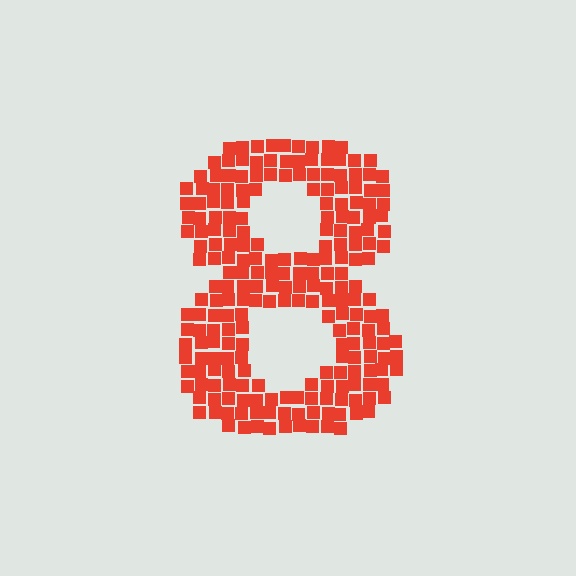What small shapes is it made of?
It is made of small squares.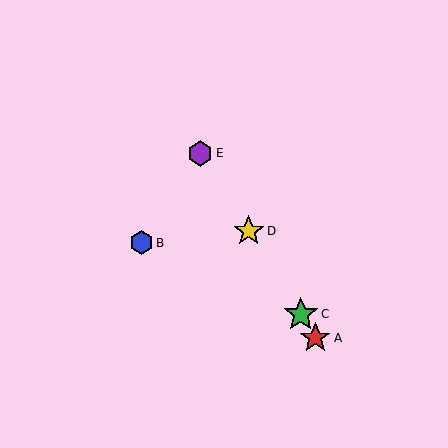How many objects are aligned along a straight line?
4 objects (A, C, D, E) are aligned along a straight line.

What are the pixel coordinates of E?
Object E is at (200, 153).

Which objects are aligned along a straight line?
Objects A, C, D, E are aligned along a straight line.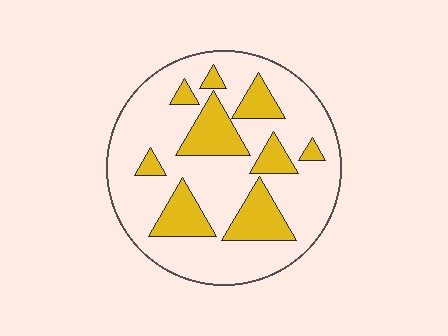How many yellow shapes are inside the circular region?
9.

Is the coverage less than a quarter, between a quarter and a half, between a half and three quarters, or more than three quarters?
Between a quarter and a half.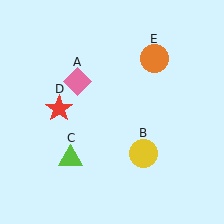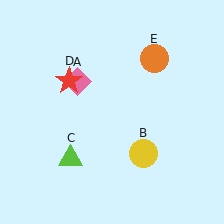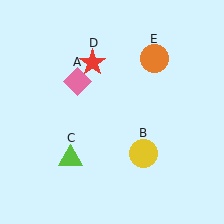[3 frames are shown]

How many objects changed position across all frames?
1 object changed position: red star (object D).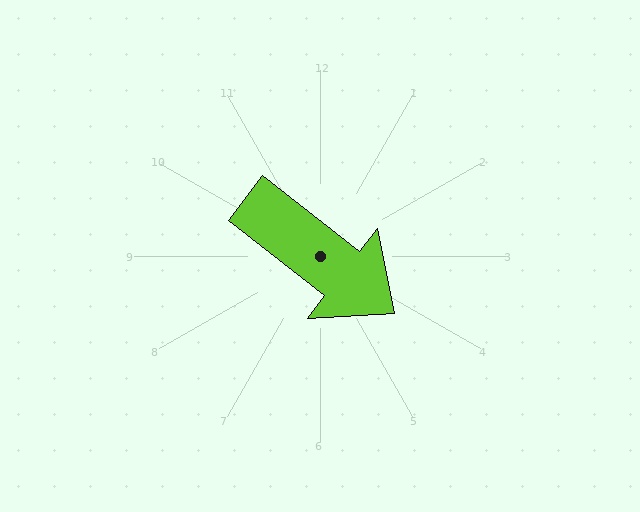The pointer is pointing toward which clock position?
Roughly 4 o'clock.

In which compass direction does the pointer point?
Southeast.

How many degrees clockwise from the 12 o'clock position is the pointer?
Approximately 128 degrees.